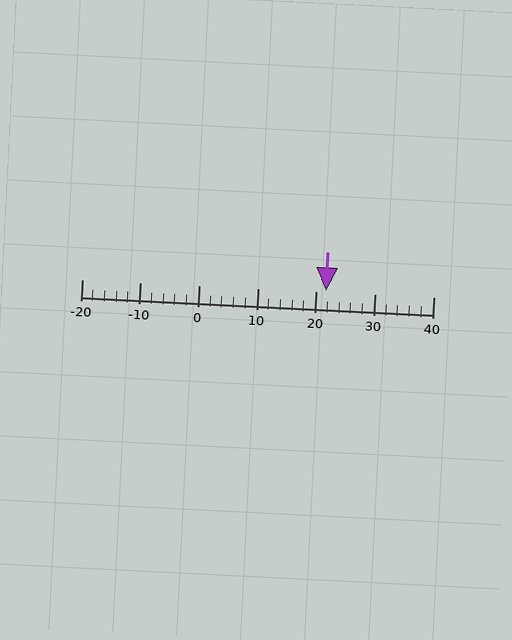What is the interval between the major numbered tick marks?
The major tick marks are spaced 10 units apart.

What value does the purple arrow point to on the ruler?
The purple arrow points to approximately 22.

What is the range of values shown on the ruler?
The ruler shows values from -20 to 40.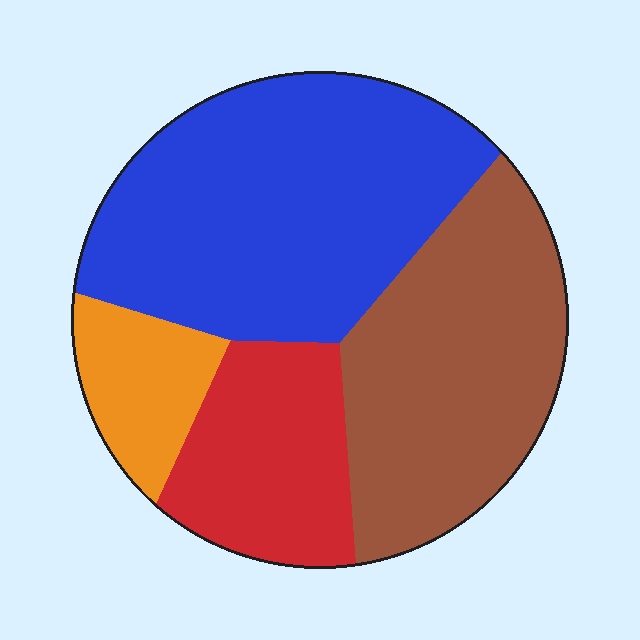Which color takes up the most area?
Blue, at roughly 40%.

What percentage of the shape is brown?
Brown covers 32% of the shape.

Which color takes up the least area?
Orange, at roughly 10%.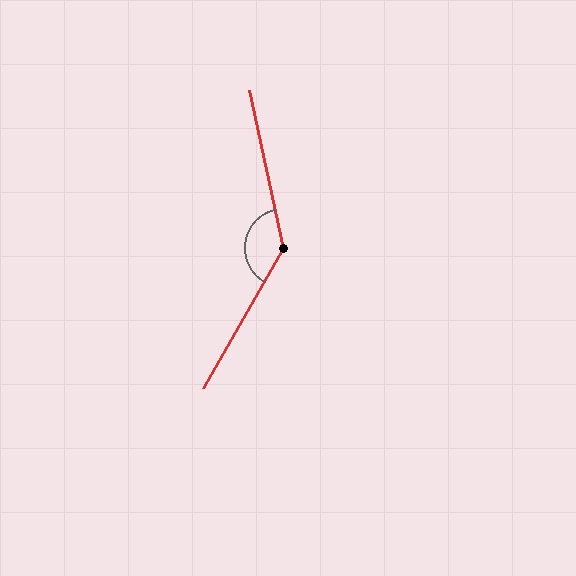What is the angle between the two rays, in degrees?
Approximately 138 degrees.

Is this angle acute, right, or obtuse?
It is obtuse.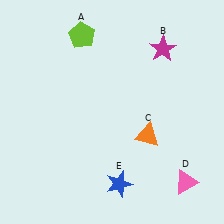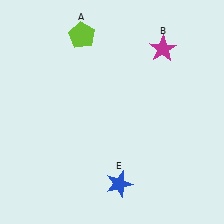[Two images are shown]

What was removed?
The orange triangle (C), the pink triangle (D) were removed in Image 2.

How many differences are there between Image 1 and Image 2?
There are 2 differences between the two images.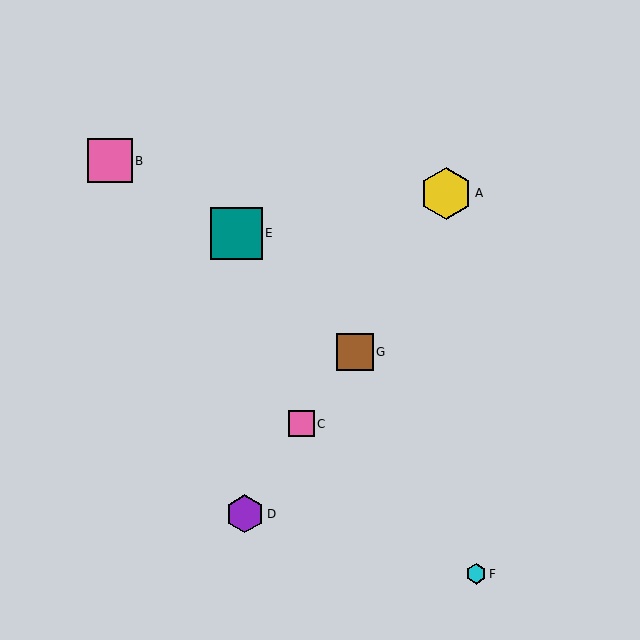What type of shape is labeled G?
Shape G is a brown square.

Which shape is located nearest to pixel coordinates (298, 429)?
The pink square (labeled C) at (301, 424) is nearest to that location.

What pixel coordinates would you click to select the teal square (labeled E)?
Click at (236, 234) to select the teal square E.